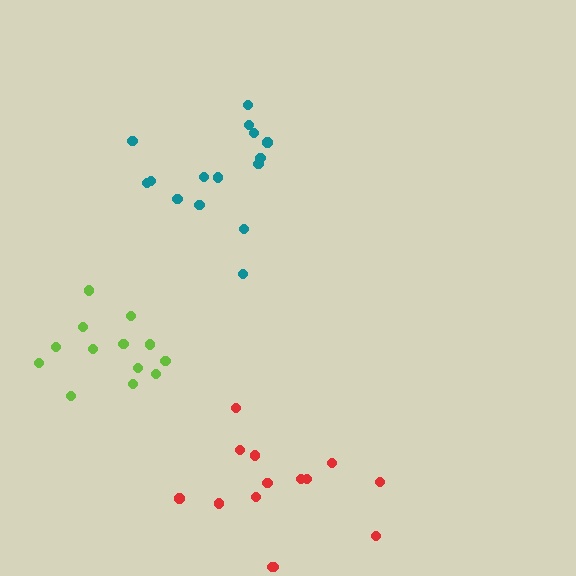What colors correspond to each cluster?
The clusters are colored: lime, red, teal.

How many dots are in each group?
Group 1: 13 dots, Group 2: 14 dots, Group 3: 15 dots (42 total).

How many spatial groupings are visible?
There are 3 spatial groupings.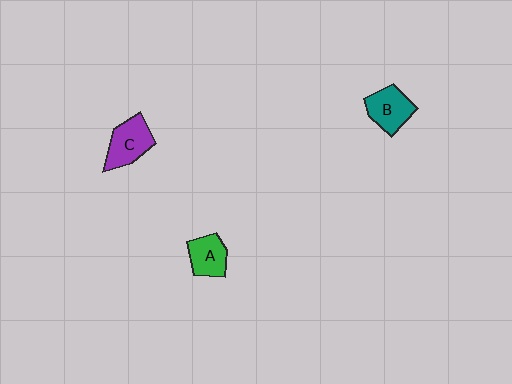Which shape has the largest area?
Shape C (purple).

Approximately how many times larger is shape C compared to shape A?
Approximately 1.3 times.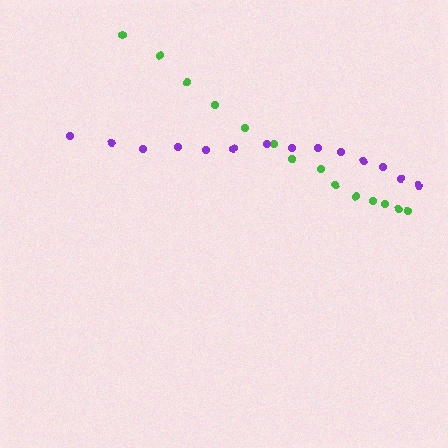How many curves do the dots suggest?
There are 2 distinct paths.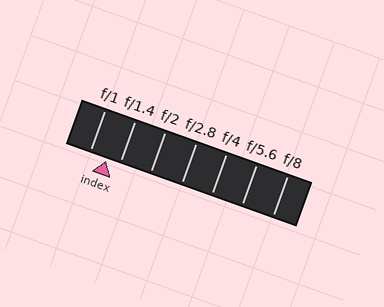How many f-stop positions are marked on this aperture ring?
There are 7 f-stop positions marked.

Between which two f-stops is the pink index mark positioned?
The index mark is between f/1 and f/1.4.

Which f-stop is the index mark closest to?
The index mark is closest to f/1.4.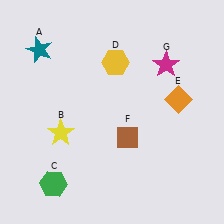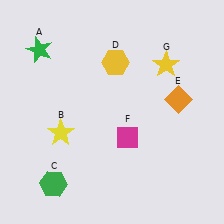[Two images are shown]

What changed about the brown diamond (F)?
In Image 1, F is brown. In Image 2, it changed to magenta.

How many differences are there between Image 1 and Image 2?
There are 3 differences between the two images.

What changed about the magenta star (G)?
In Image 1, G is magenta. In Image 2, it changed to yellow.